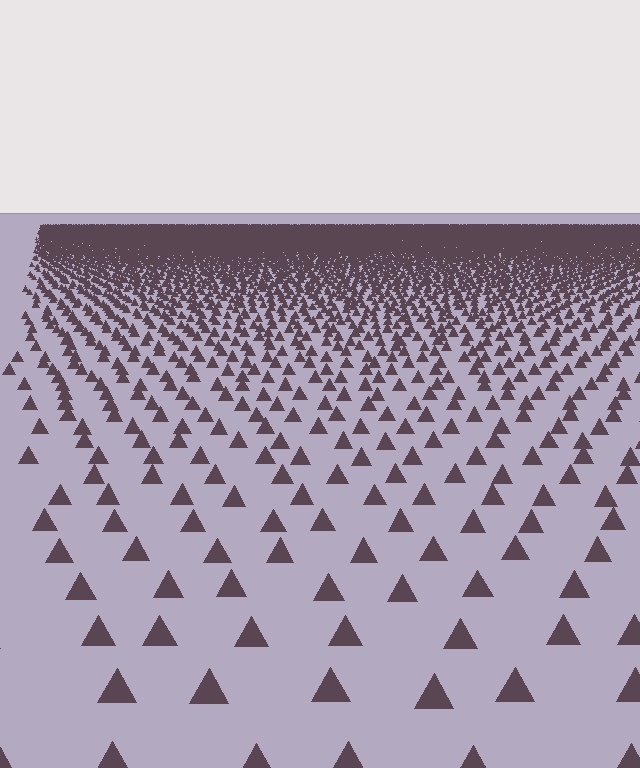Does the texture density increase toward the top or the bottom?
Density increases toward the top.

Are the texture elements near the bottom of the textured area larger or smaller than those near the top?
Larger. Near the bottom, elements are closer to the viewer and appear at a bigger on-screen size.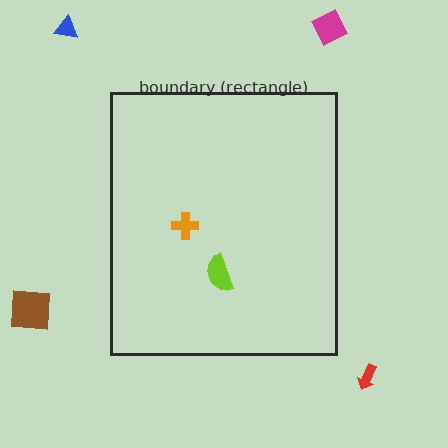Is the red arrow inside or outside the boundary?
Outside.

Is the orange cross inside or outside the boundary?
Inside.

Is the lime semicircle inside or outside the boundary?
Inside.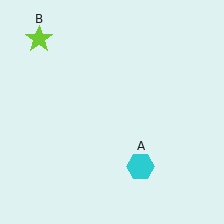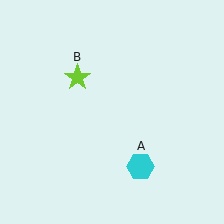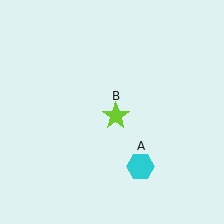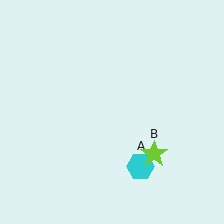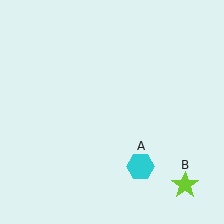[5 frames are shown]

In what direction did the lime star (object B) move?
The lime star (object B) moved down and to the right.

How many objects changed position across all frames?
1 object changed position: lime star (object B).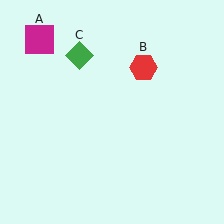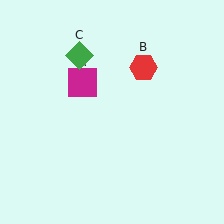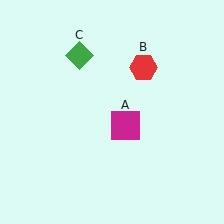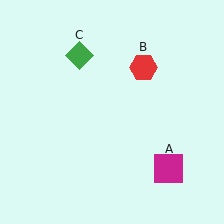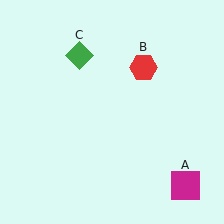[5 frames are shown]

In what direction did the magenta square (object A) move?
The magenta square (object A) moved down and to the right.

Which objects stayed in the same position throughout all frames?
Red hexagon (object B) and green diamond (object C) remained stationary.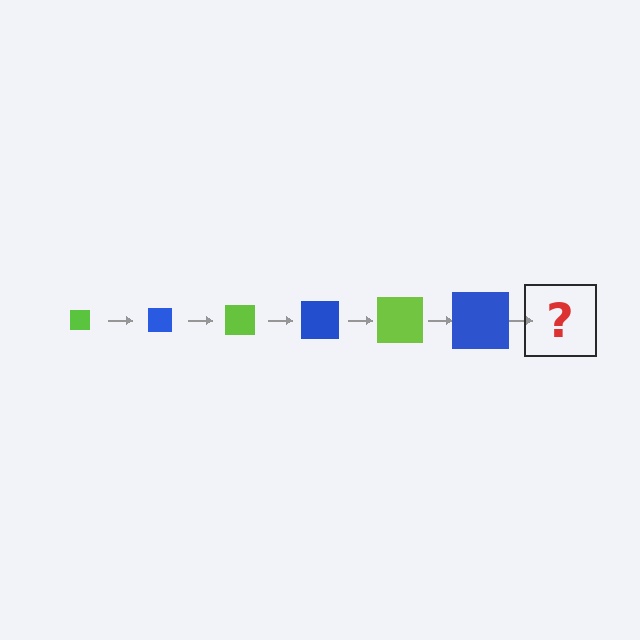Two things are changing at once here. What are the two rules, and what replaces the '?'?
The two rules are that the square grows larger each step and the color cycles through lime and blue. The '?' should be a lime square, larger than the previous one.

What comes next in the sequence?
The next element should be a lime square, larger than the previous one.